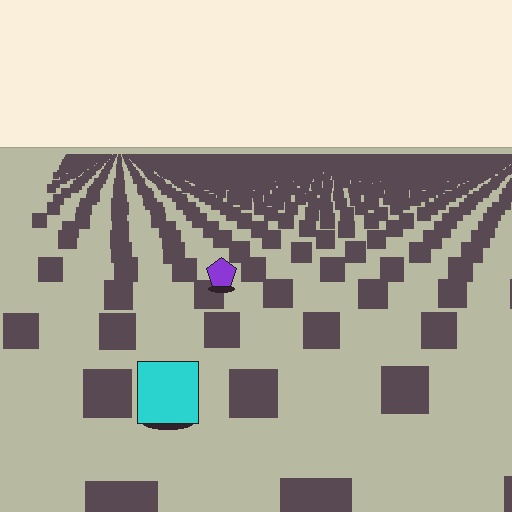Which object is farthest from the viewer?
The purple pentagon is farthest from the viewer. It appears smaller and the ground texture around it is denser.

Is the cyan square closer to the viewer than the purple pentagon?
Yes. The cyan square is closer — you can tell from the texture gradient: the ground texture is coarser near it.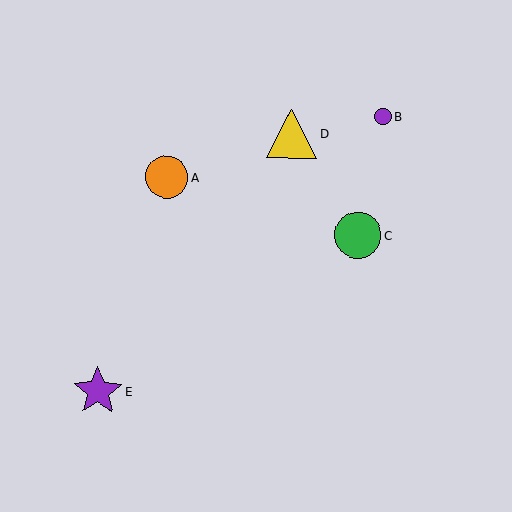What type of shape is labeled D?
Shape D is a yellow triangle.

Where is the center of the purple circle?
The center of the purple circle is at (383, 117).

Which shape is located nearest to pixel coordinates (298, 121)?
The yellow triangle (labeled D) at (292, 133) is nearest to that location.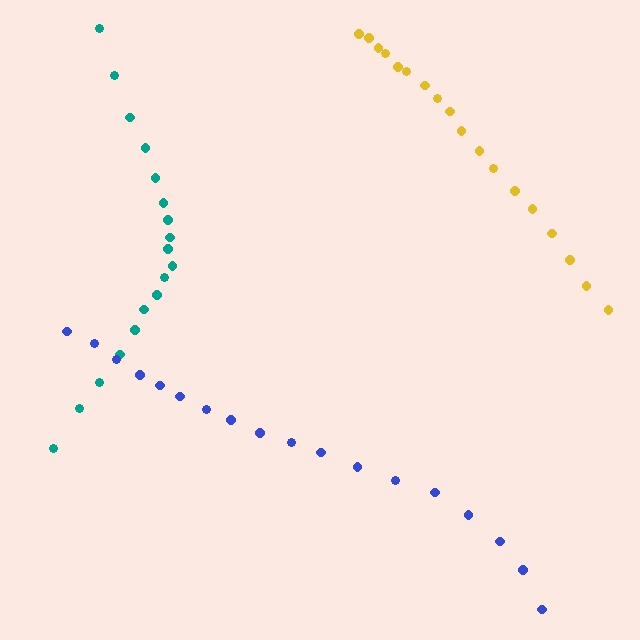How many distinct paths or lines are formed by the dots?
There are 3 distinct paths.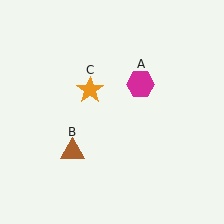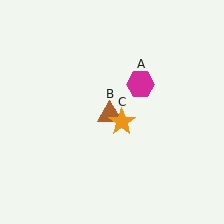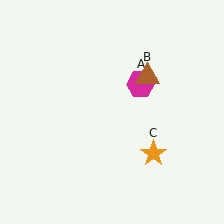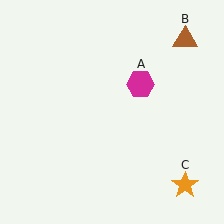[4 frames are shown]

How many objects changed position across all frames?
2 objects changed position: brown triangle (object B), orange star (object C).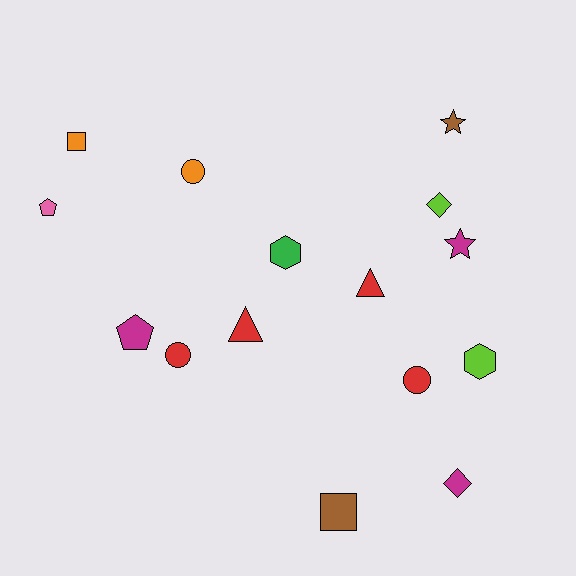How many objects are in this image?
There are 15 objects.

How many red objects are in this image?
There are 4 red objects.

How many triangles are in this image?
There are 2 triangles.